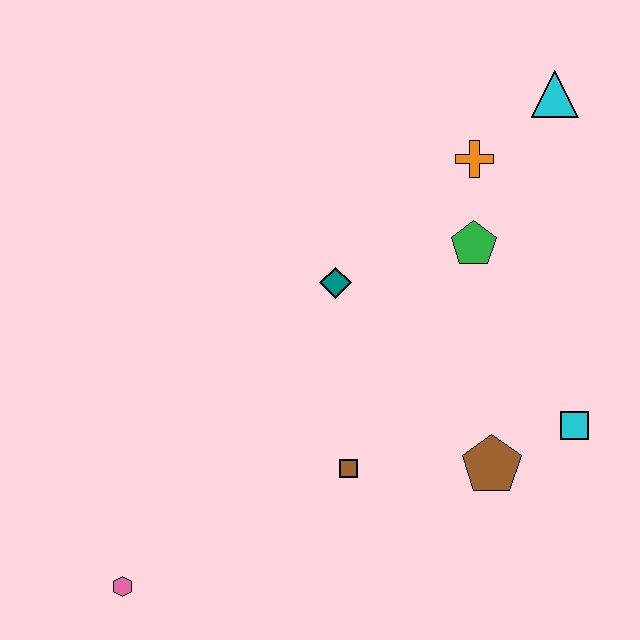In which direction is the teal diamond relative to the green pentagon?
The teal diamond is to the left of the green pentagon.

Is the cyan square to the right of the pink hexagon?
Yes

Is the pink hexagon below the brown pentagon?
Yes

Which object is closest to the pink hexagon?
The brown square is closest to the pink hexagon.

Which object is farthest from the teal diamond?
The pink hexagon is farthest from the teal diamond.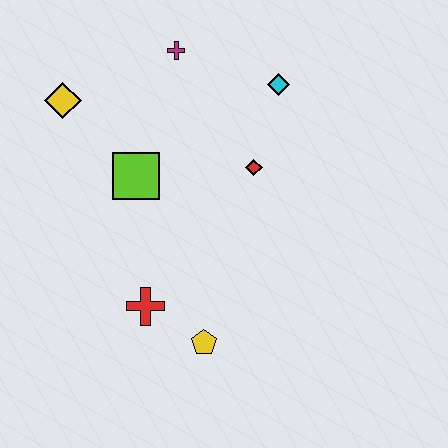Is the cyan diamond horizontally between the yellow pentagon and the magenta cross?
No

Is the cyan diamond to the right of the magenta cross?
Yes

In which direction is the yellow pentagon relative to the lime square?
The yellow pentagon is below the lime square.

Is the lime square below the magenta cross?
Yes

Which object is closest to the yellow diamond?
The lime square is closest to the yellow diamond.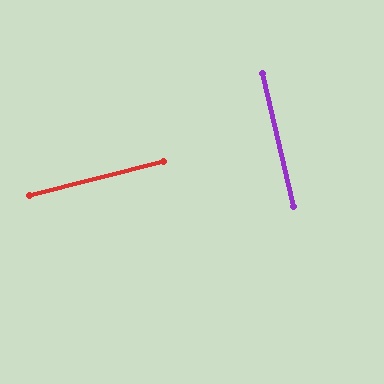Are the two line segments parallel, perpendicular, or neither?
Perpendicular — they meet at approximately 89°.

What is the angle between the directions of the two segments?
Approximately 89 degrees.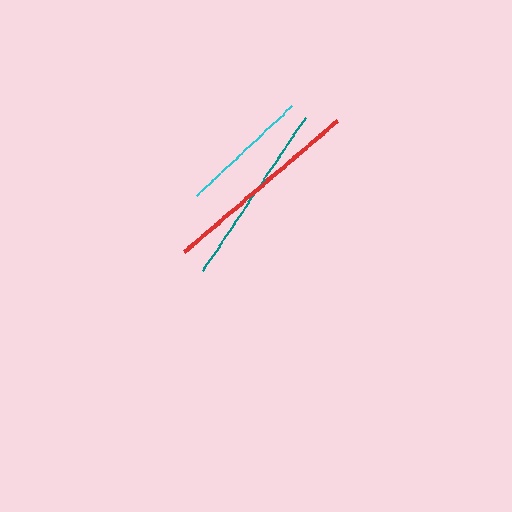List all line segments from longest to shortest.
From longest to shortest: red, teal, cyan.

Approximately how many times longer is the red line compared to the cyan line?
The red line is approximately 1.5 times the length of the cyan line.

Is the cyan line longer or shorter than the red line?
The red line is longer than the cyan line.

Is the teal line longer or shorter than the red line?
The red line is longer than the teal line.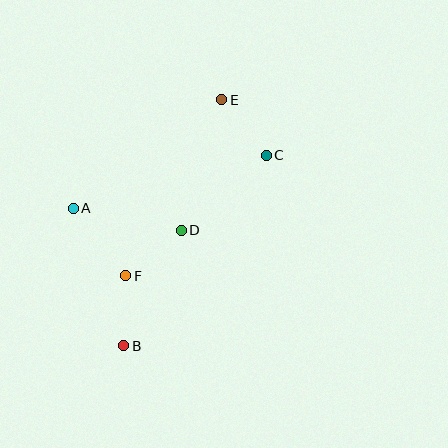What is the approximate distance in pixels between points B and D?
The distance between B and D is approximately 129 pixels.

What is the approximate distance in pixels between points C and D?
The distance between C and D is approximately 113 pixels.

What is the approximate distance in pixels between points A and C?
The distance between A and C is approximately 200 pixels.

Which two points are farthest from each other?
Points B and E are farthest from each other.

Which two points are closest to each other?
Points B and F are closest to each other.